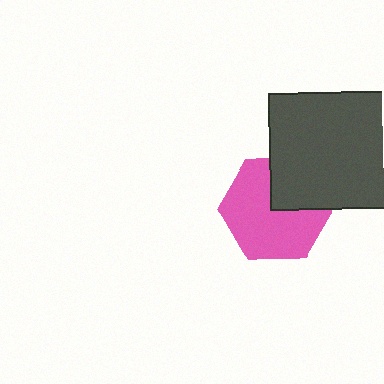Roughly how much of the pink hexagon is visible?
Most of it is visible (roughly 69%).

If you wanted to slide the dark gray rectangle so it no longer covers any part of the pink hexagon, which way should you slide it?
Slide it toward the upper-right — that is the most direct way to separate the two shapes.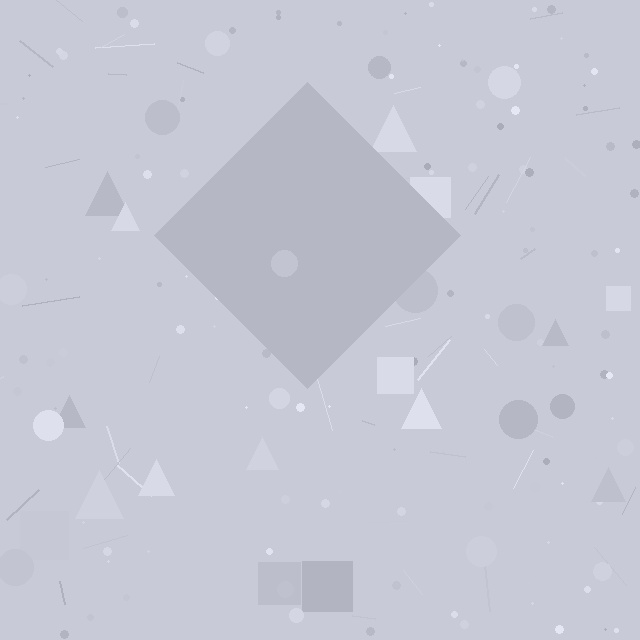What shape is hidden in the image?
A diamond is hidden in the image.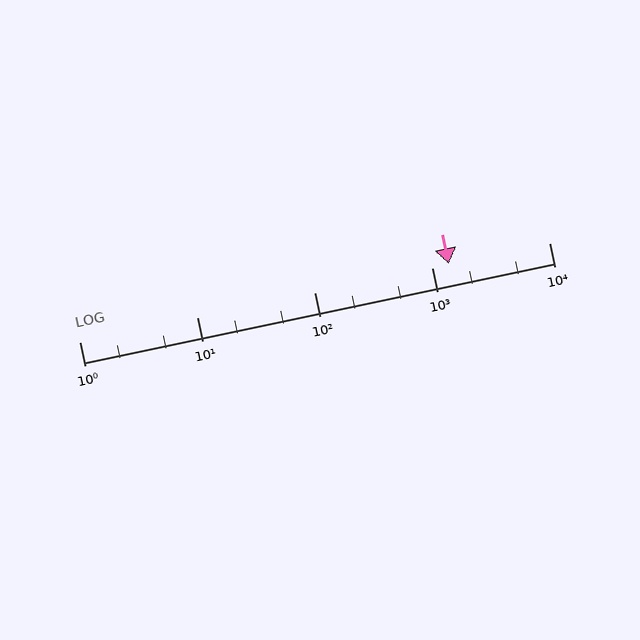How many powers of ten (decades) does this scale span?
The scale spans 4 decades, from 1 to 10000.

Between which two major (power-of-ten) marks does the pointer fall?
The pointer is between 1000 and 10000.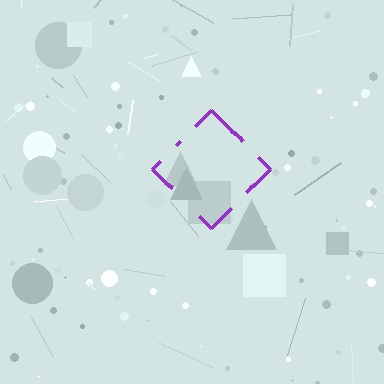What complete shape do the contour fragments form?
The contour fragments form a diamond.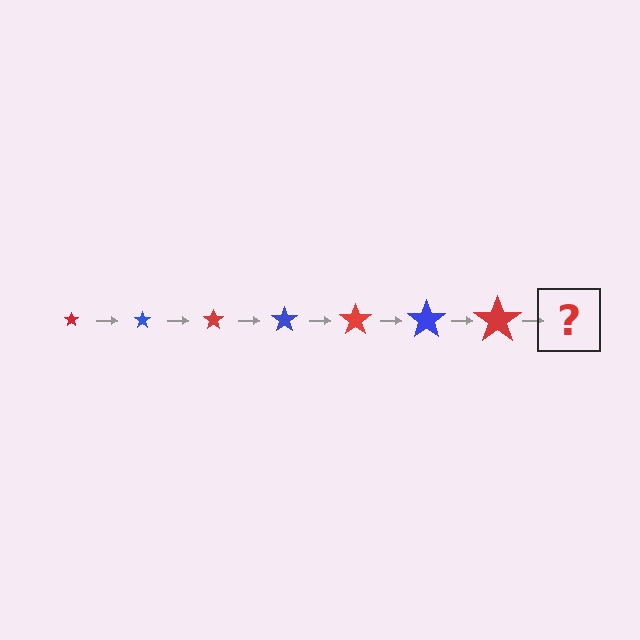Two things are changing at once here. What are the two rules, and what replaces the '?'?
The two rules are that the star grows larger each step and the color cycles through red and blue. The '?' should be a blue star, larger than the previous one.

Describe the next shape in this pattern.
It should be a blue star, larger than the previous one.